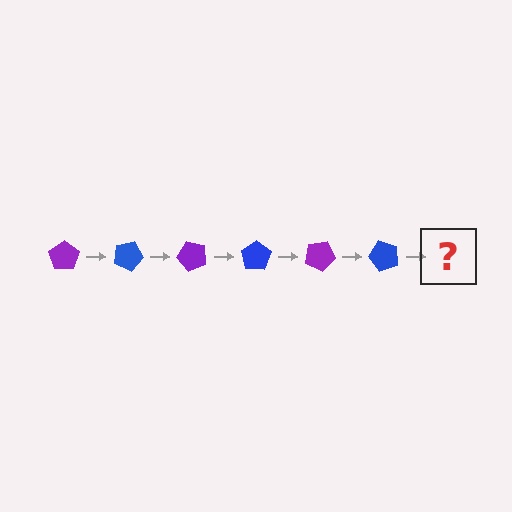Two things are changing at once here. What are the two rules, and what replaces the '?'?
The two rules are that it rotates 25 degrees each step and the color cycles through purple and blue. The '?' should be a purple pentagon, rotated 150 degrees from the start.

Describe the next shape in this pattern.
It should be a purple pentagon, rotated 150 degrees from the start.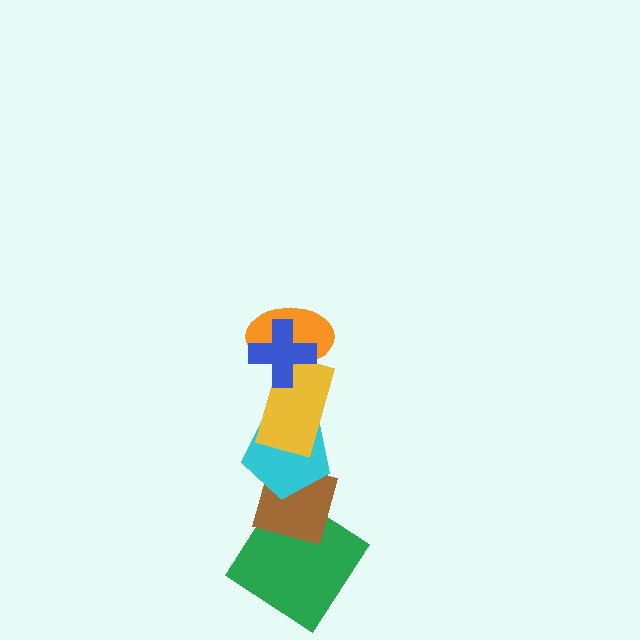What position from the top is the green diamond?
The green diamond is 6th from the top.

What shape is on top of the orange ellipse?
The blue cross is on top of the orange ellipse.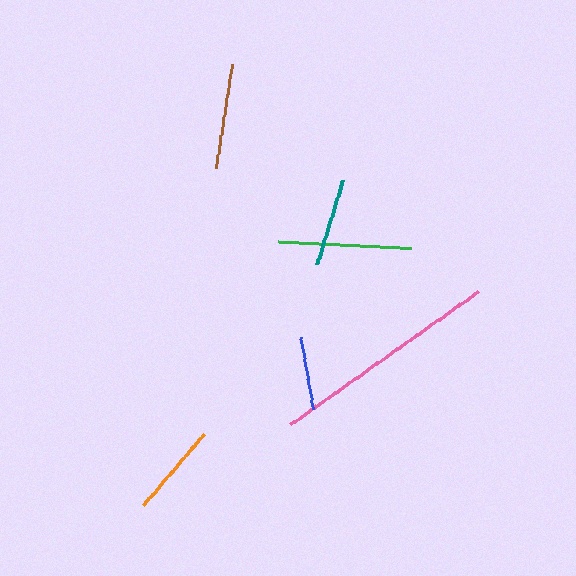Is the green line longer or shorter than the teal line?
The green line is longer than the teal line.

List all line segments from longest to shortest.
From longest to shortest: pink, green, brown, orange, teal, blue.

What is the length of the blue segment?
The blue segment is approximately 73 pixels long.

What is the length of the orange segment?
The orange segment is approximately 93 pixels long.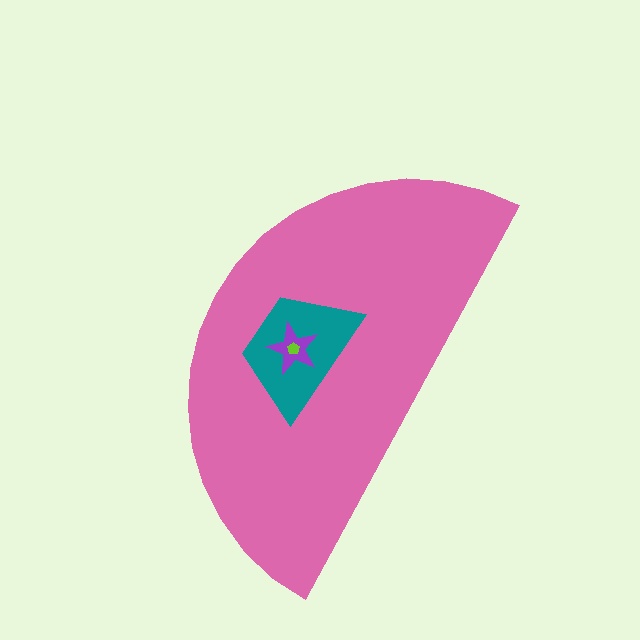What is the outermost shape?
The pink semicircle.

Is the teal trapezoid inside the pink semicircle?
Yes.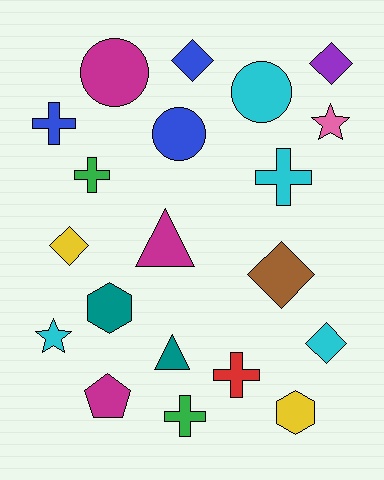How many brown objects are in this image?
There is 1 brown object.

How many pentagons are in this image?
There is 1 pentagon.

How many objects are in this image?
There are 20 objects.